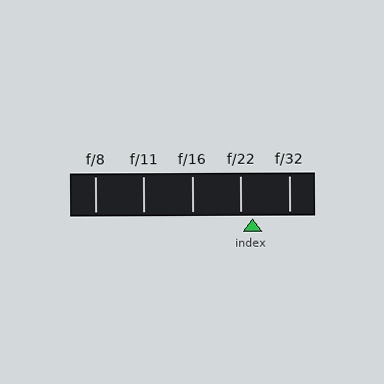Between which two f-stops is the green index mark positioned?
The index mark is between f/22 and f/32.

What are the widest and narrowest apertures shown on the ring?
The widest aperture shown is f/8 and the narrowest is f/32.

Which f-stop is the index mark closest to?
The index mark is closest to f/22.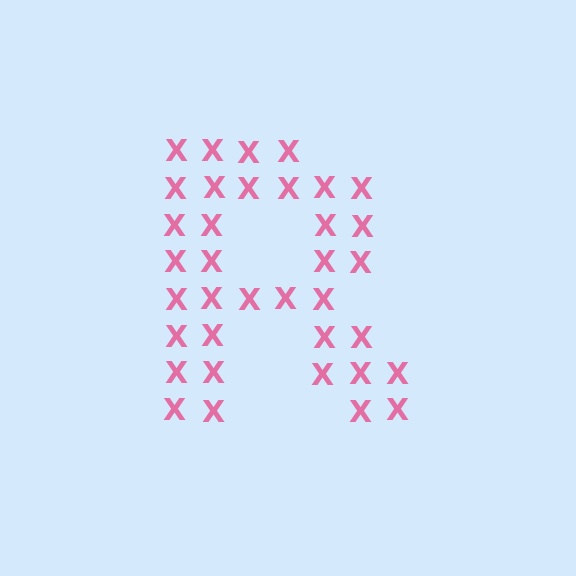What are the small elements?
The small elements are letter X's.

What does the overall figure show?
The overall figure shows the letter R.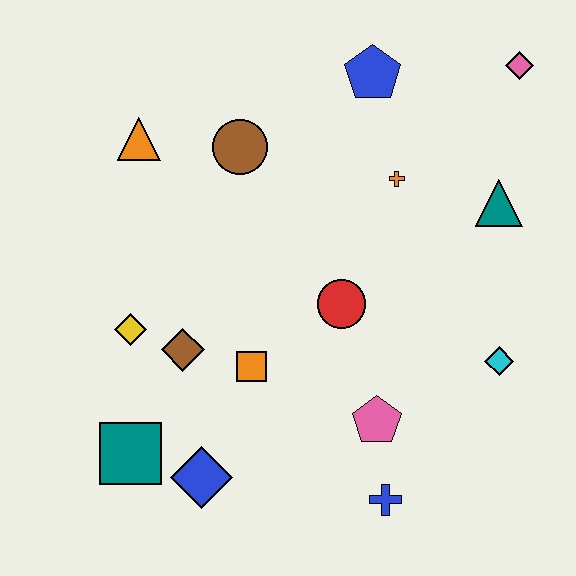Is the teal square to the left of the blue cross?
Yes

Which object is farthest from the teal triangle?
The teal square is farthest from the teal triangle.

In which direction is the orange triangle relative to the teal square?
The orange triangle is above the teal square.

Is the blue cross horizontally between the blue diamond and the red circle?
No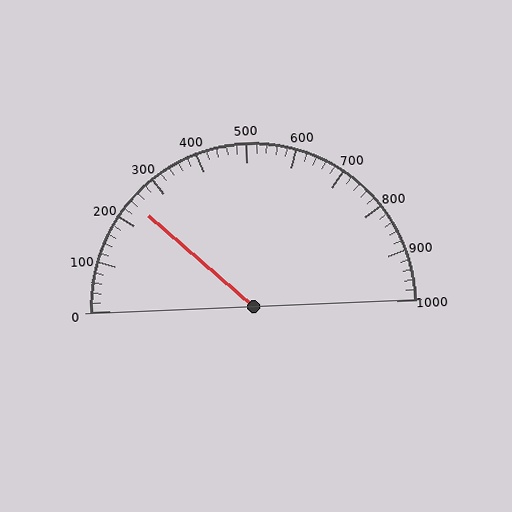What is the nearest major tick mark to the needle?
The nearest major tick mark is 200.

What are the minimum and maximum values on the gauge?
The gauge ranges from 0 to 1000.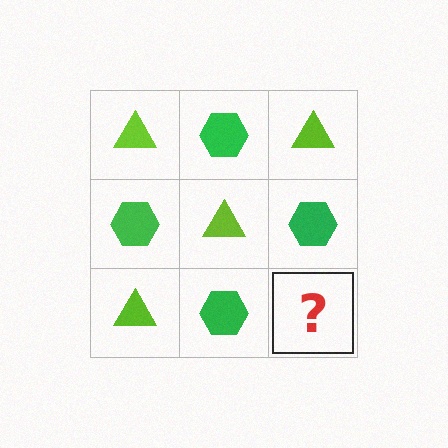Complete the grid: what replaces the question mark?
The question mark should be replaced with a lime triangle.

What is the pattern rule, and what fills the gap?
The rule is that it alternates lime triangle and green hexagon in a checkerboard pattern. The gap should be filled with a lime triangle.